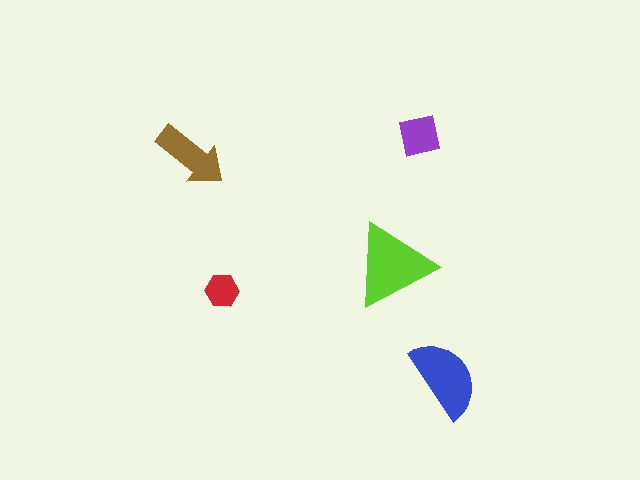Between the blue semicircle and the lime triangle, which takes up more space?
The lime triangle.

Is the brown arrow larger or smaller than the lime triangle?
Smaller.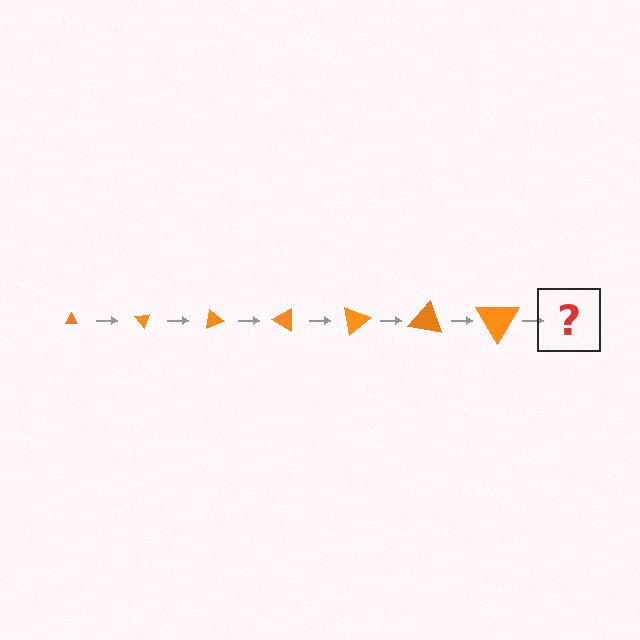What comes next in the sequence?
The next element should be a triangle, larger than the previous one and rotated 350 degrees from the start.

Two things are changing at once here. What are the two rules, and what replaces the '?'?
The two rules are that the triangle grows larger each step and it rotates 50 degrees each step. The '?' should be a triangle, larger than the previous one and rotated 350 degrees from the start.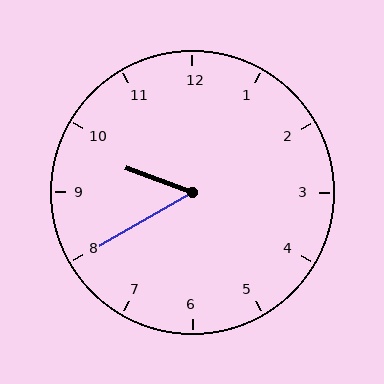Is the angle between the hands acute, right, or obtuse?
It is acute.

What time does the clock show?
9:40.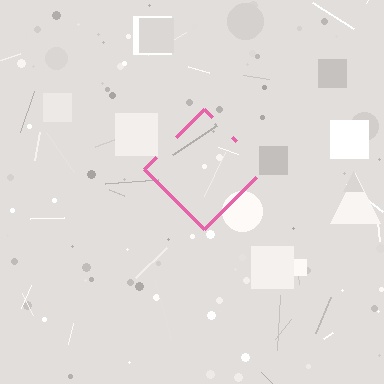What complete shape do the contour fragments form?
The contour fragments form a diamond.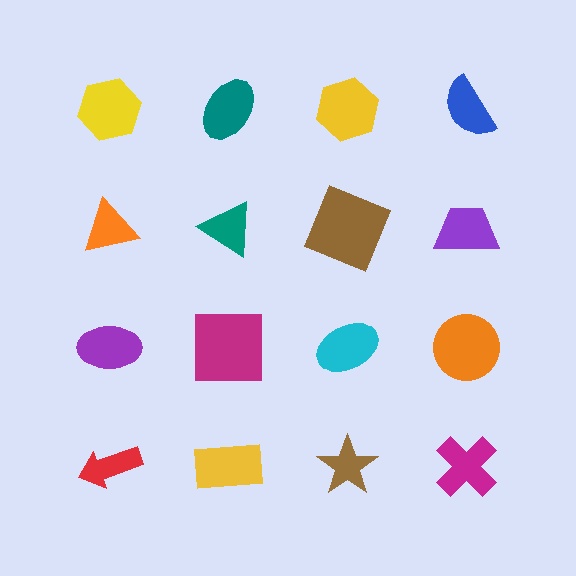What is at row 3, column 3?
A cyan ellipse.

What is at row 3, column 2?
A magenta square.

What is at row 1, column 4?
A blue semicircle.